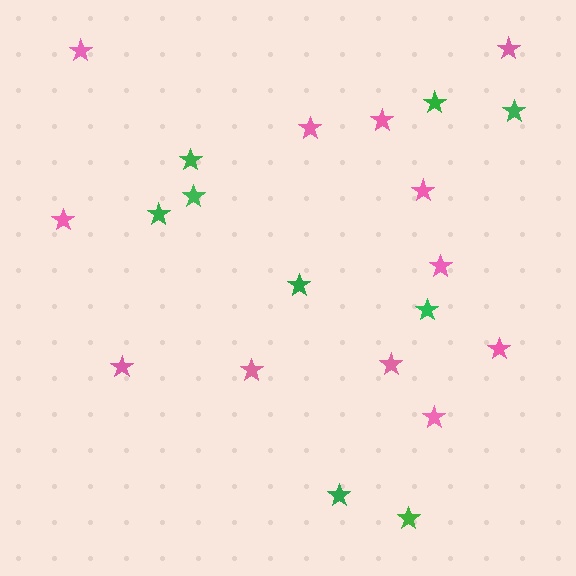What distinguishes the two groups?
There are 2 groups: one group of green stars (9) and one group of pink stars (12).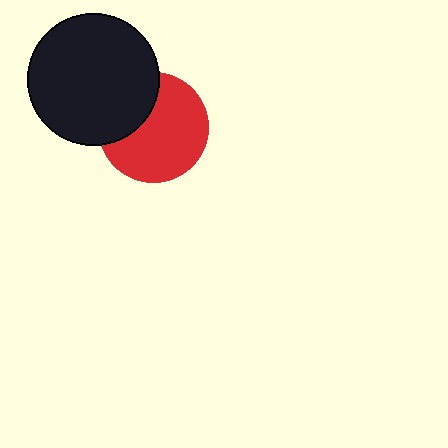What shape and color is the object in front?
The object in front is a black circle.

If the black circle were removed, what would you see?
You would see the complete red circle.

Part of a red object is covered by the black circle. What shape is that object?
It is a circle.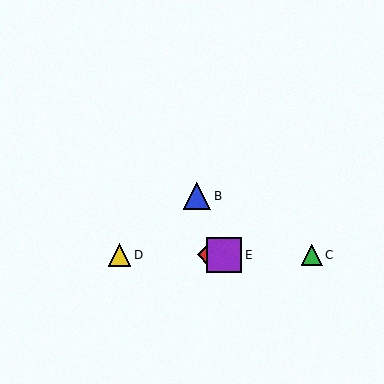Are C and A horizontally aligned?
Yes, both are at y≈255.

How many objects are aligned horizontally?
4 objects (A, C, D, E) are aligned horizontally.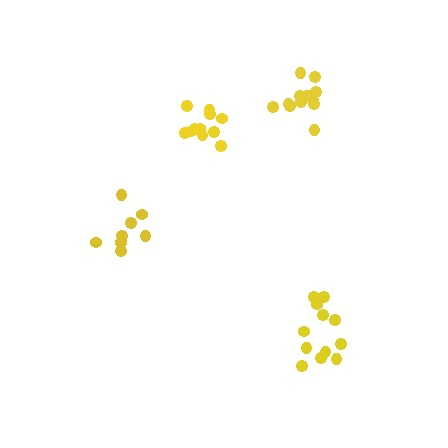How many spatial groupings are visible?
There are 4 spatial groupings.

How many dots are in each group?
Group 1: 12 dots, Group 2: 8 dots, Group 3: 12 dots, Group 4: 11 dots (43 total).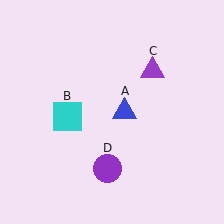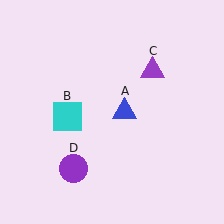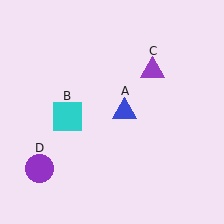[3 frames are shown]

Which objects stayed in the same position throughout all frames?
Blue triangle (object A) and cyan square (object B) and purple triangle (object C) remained stationary.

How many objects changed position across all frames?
1 object changed position: purple circle (object D).